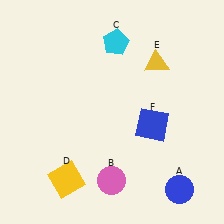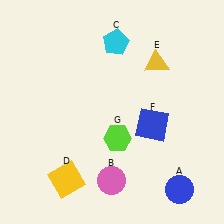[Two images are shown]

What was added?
A lime hexagon (G) was added in Image 2.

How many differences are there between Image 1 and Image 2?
There is 1 difference between the two images.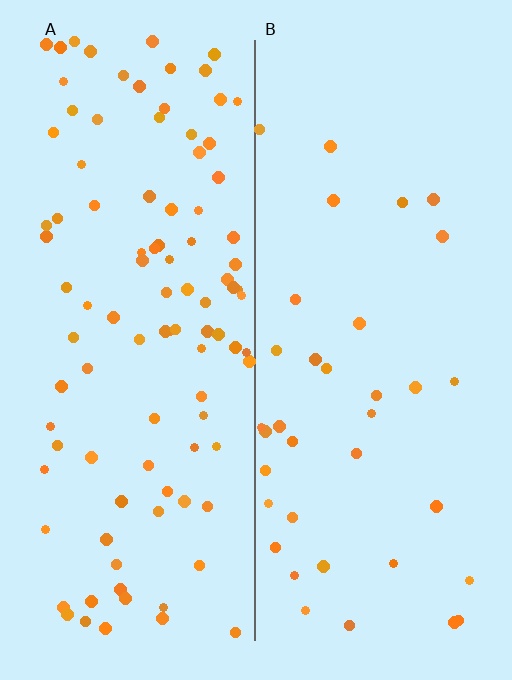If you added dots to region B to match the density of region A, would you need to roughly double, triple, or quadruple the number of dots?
Approximately triple.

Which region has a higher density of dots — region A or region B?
A (the left).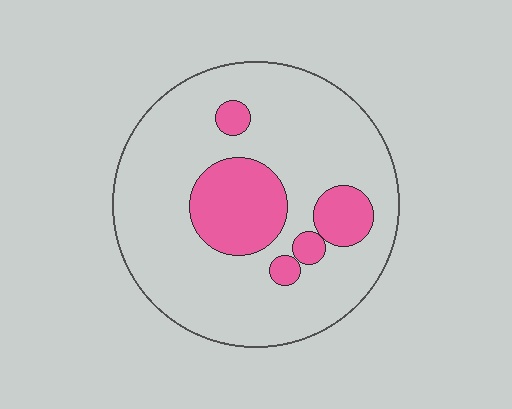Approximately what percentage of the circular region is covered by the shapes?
Approximately 20%.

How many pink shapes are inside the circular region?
5.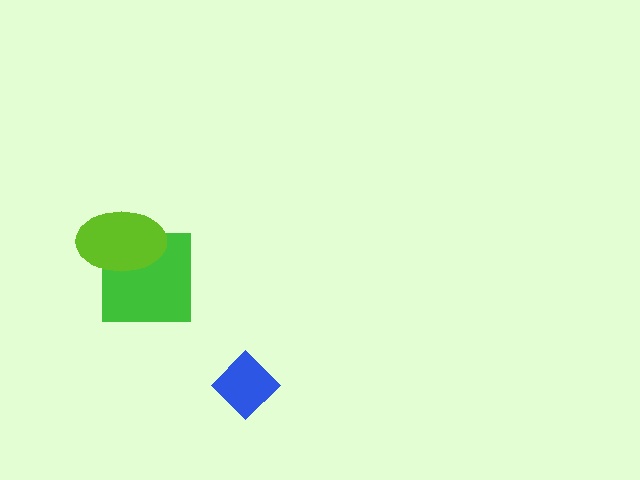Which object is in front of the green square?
The lime ellipse is in front of the green square.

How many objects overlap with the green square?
1 object overlaps with the green square.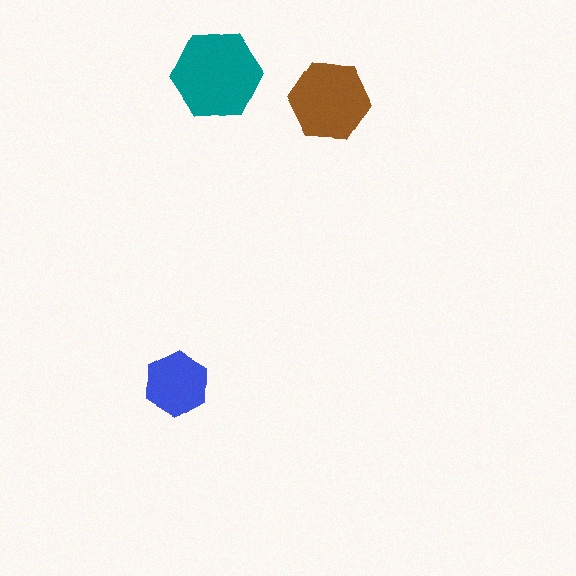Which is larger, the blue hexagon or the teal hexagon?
The teal one.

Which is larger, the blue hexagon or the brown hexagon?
The brown one.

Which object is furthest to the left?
The blue hexagon is leftmost.